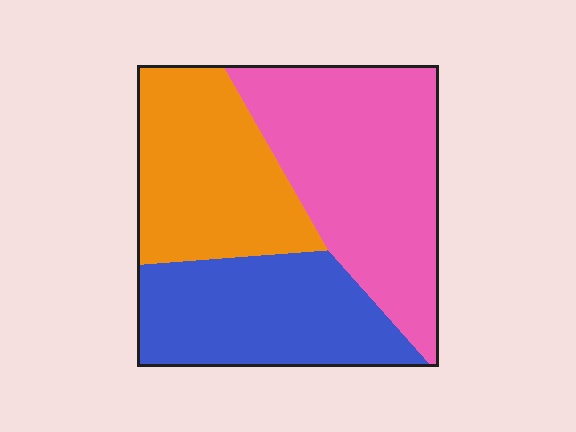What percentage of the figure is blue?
Blue takes up about one third (1/3) of the figure.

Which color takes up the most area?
Pink, at roughly 40%.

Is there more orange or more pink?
Pink.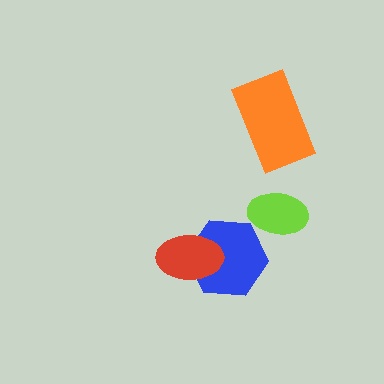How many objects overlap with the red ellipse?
1 object overlaps with the red ellipse.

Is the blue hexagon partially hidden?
Yes, it is partially covered by another shape.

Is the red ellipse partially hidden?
No, no other shape covers it.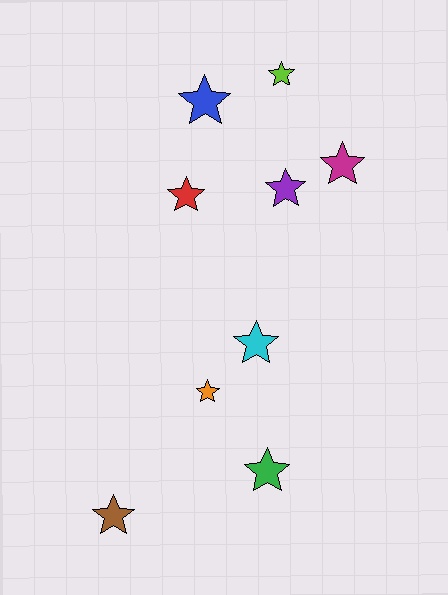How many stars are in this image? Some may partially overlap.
There are 9 stars.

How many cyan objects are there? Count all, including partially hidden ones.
There is 1 cyan object.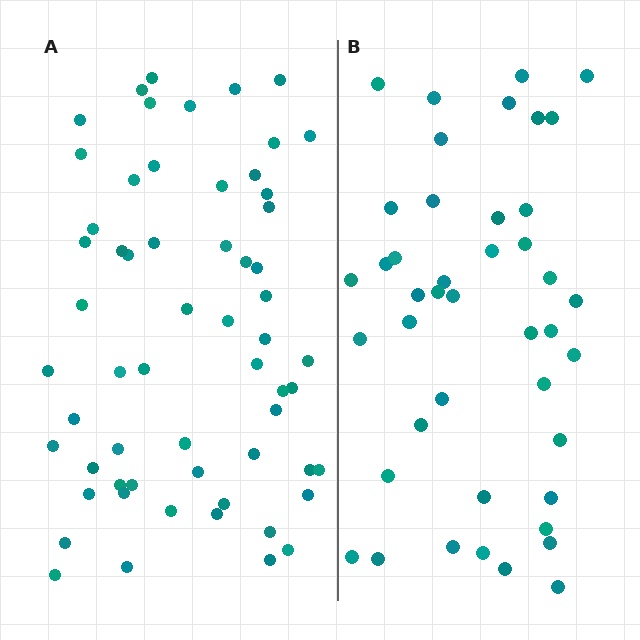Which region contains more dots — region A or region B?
Region A (the left region) has more dots.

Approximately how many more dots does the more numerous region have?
Region A has approximately 15 more dots than region B.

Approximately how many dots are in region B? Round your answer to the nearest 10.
About 40 dots. (The exact count is 43, which rounds to 40.)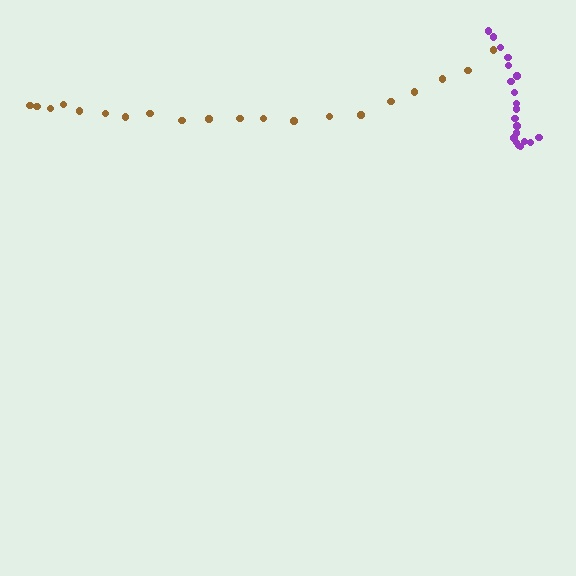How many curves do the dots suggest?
There are 2 distinct paths.